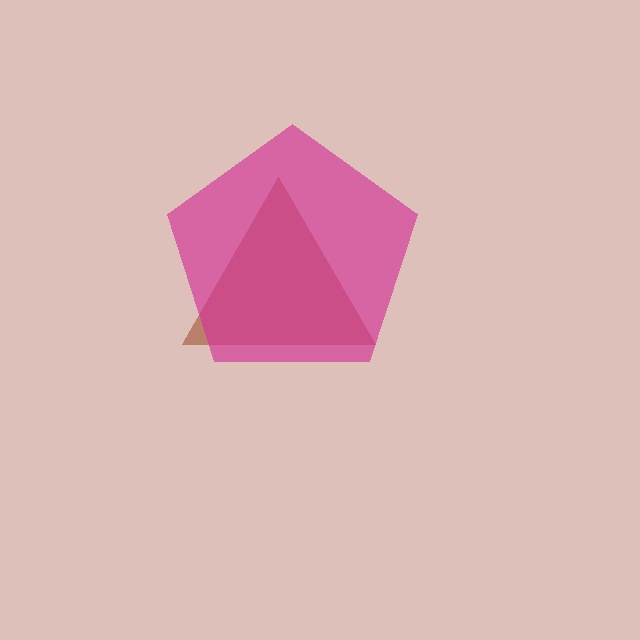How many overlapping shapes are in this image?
There are 2 overlapping shapes in the image.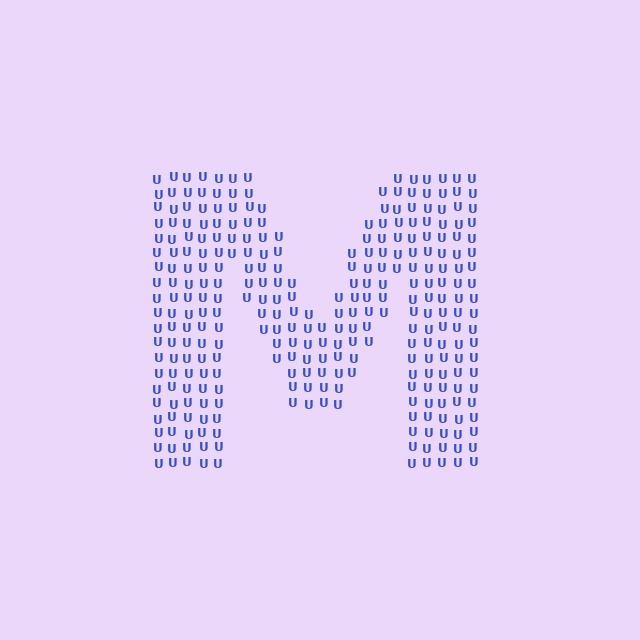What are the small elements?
The small elements are letter U's.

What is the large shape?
The large shape is the letter M.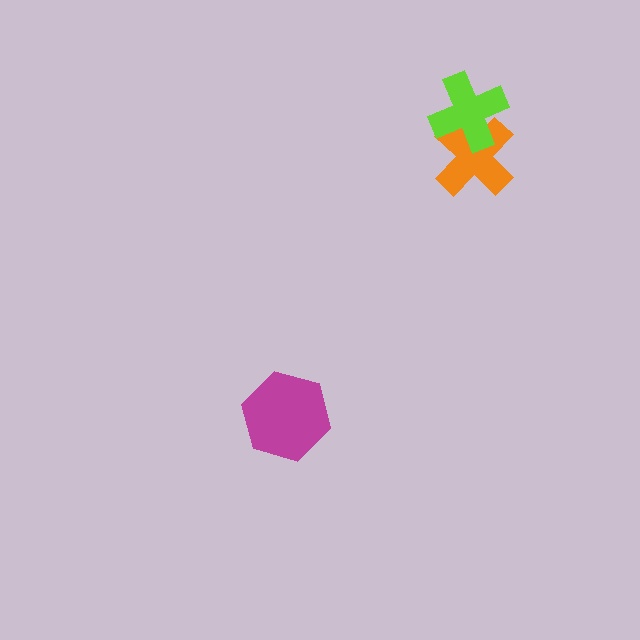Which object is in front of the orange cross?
The lime cross is in front of the orange cross.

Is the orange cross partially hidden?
Yes, it is partially covered by another shape.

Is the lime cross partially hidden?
No, no other shape covers it.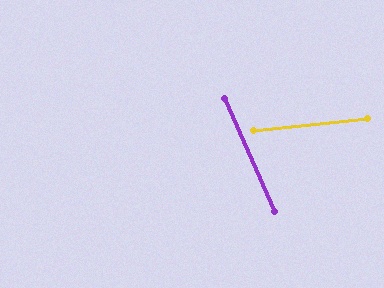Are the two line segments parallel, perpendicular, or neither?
Neither parallel nor perpendicular — they differ by about 72°.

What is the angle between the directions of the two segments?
Approximately 72 degrees.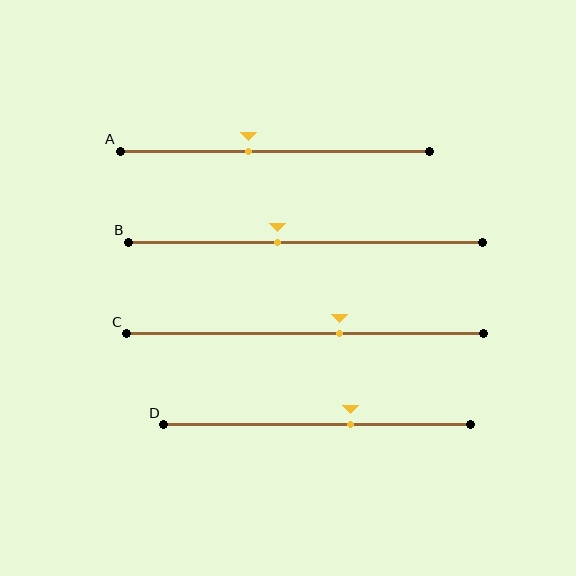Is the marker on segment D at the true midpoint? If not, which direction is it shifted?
No, the marker on segment D is shifted to the right by about 11% of the segment length.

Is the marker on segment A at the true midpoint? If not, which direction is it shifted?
No, the marker on segment A is shifted to the left by about 9% of the segment length.